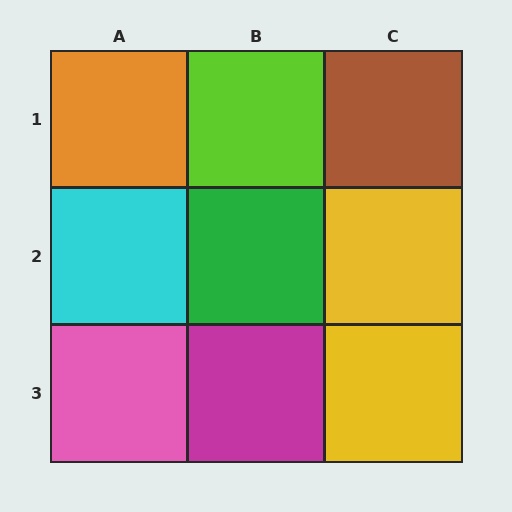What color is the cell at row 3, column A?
Pink.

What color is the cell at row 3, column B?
Magenta.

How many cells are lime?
1 cell is lime.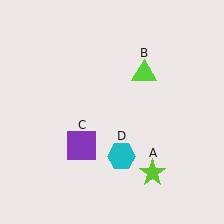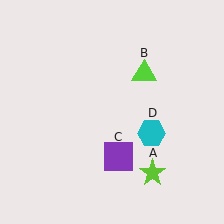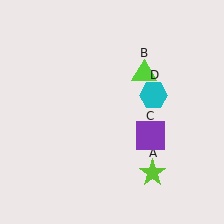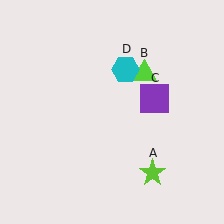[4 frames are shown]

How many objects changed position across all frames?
2 objects changed position: purple square (object C), cyan hexagon (object D).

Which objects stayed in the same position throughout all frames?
Lime star (object A) and lime triangle (object B) remained stationary.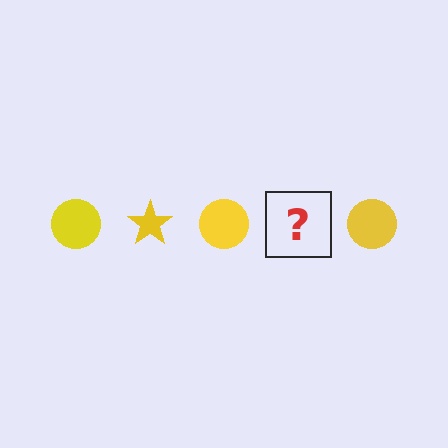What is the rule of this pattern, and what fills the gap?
The rule is that the pattern cycles through circle, star shapes in yellow. The gap should be filled with a yellow star.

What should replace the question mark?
The question mark should be replaced with a yellow star.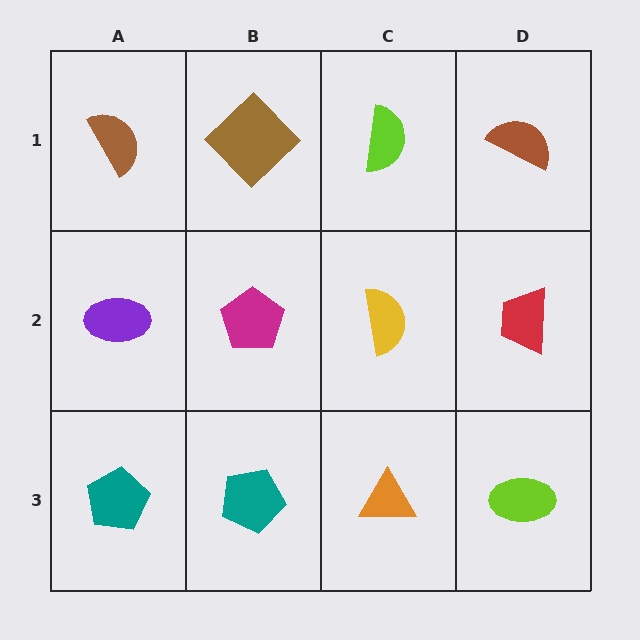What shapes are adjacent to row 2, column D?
A brown semicircle (row 1, column D), a lime ellipse (row 3, column D), a yellow semicircle (row 2, column C).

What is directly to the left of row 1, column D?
A lime semicircle.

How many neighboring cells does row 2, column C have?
4.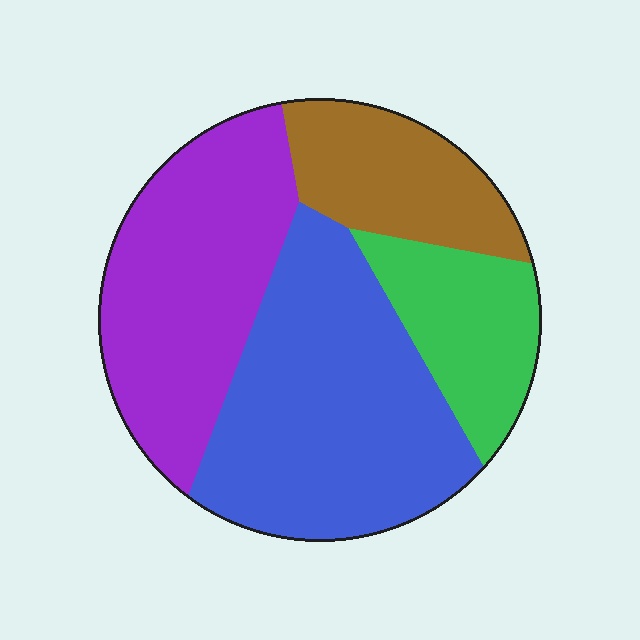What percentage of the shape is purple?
Purple covers 31% of the shape.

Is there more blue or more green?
Blue.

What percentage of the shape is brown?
Brown covers 16% of the shape.